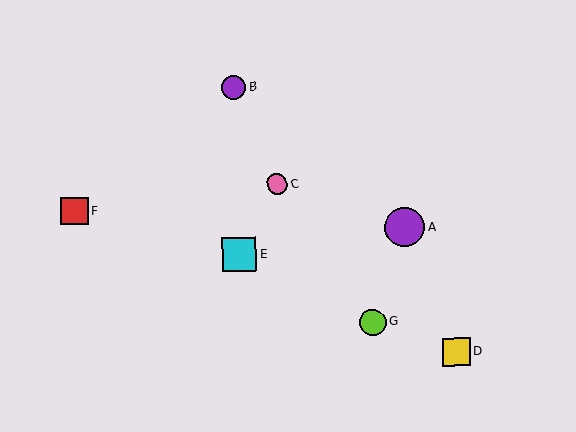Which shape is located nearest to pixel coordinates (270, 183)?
The pink circle (labeled C) at (277, 184) is nearest to that location.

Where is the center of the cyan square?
The center of the cyan square is at (239, 254).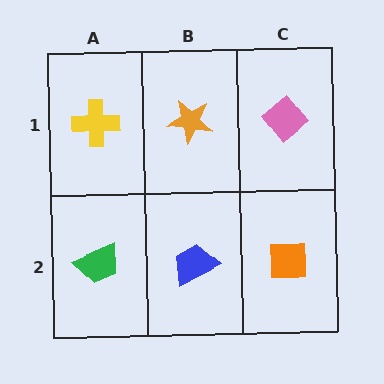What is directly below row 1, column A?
A green trapezoid.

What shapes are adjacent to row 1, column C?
An orange square (row 2, column C), an orange star (row 1, column B).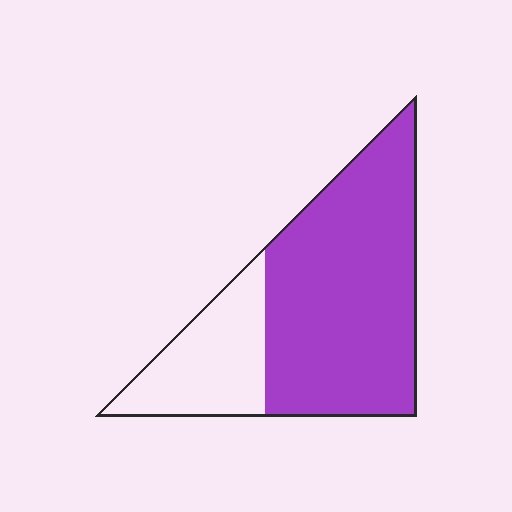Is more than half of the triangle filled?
Yes.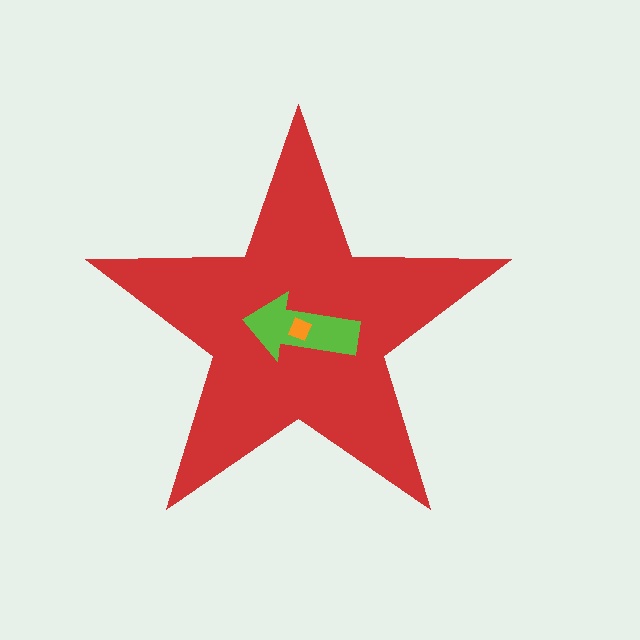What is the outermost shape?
The red star.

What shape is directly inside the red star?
The lime arrow.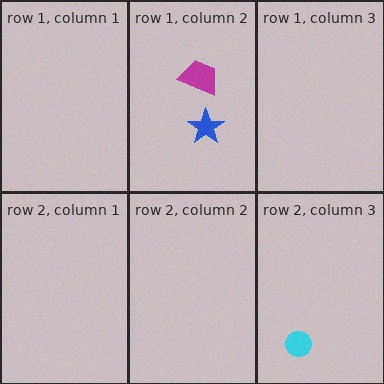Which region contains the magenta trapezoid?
The row 1, column 2 region.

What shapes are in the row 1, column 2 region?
The blue star, the magenta trapezoid.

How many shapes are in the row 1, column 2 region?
2.